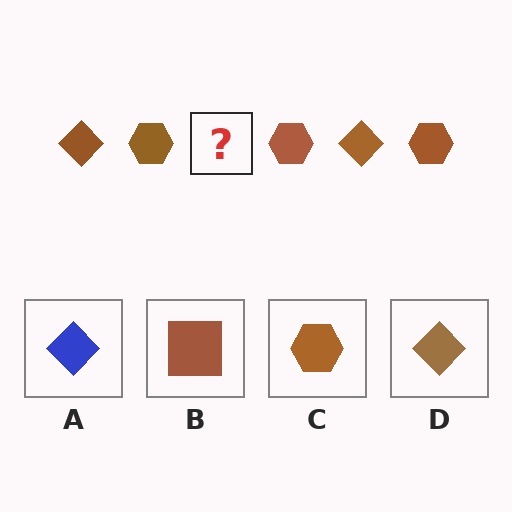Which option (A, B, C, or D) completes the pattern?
D.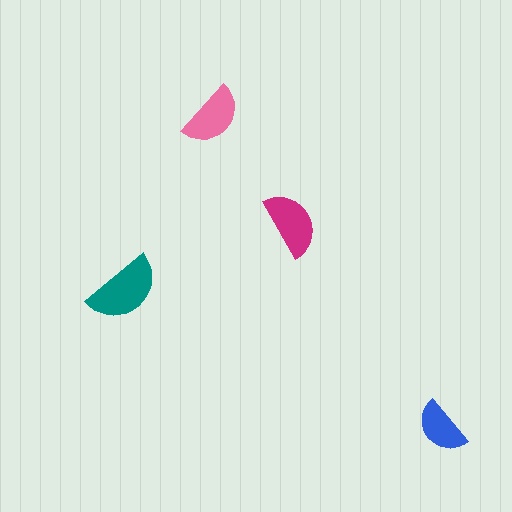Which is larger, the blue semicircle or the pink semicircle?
The pink one.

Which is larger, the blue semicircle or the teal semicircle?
The teal one.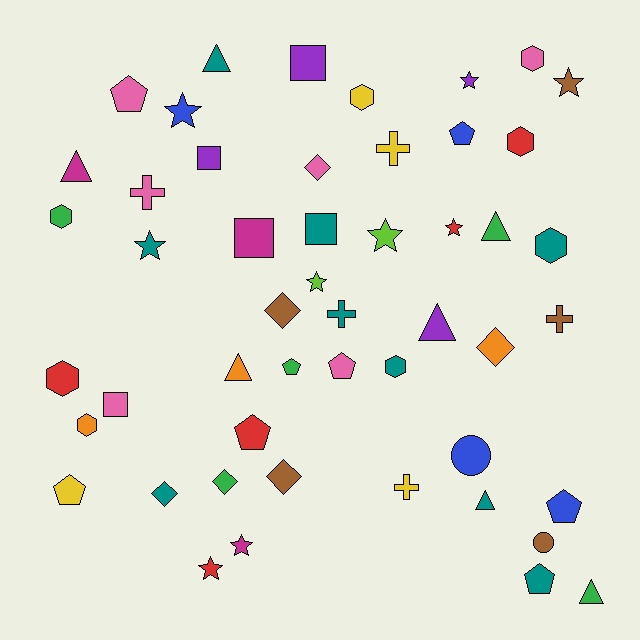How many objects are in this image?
There are 50 objects.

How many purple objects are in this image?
There are 4 purple objects.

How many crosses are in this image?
There are 5 crosses.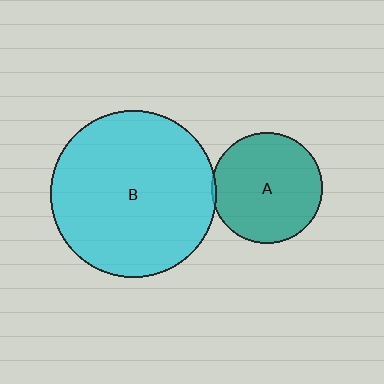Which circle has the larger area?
Circle B (cyan).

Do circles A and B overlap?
Yes.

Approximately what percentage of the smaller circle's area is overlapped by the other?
Approximately 5%.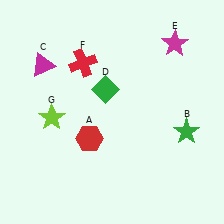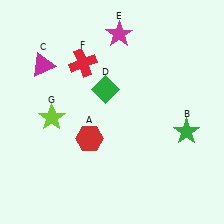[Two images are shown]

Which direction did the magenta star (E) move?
The magenta star (E) moved left.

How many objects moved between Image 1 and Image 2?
1 object moved between the two images.